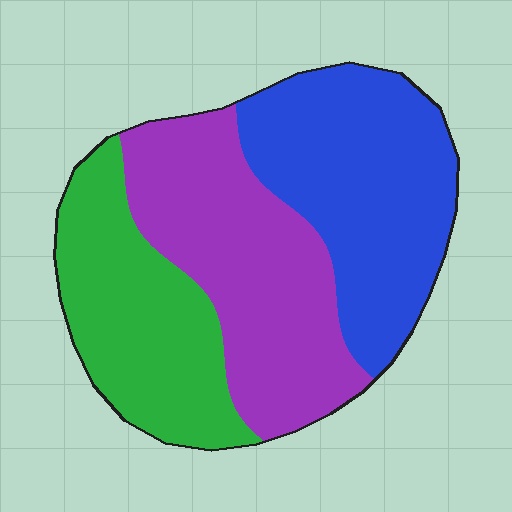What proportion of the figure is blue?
Blue covers about 35% of the figure.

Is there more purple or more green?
Purple.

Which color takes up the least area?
Green, at roughly 30%.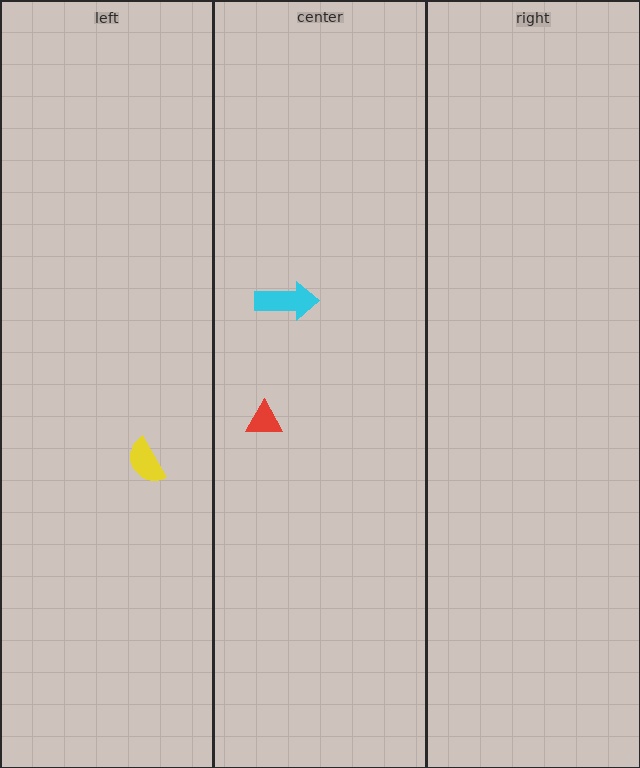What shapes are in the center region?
The red triangle, the cyan arrow.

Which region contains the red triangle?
The center region.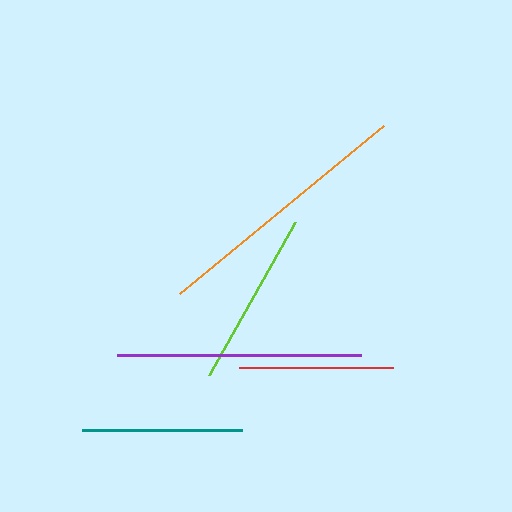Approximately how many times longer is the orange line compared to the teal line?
The orange line is approximately 1.7 times the length of the teal line.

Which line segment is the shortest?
The red line is the shortest at approximately 154 pixels.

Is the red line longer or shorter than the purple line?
The purple line is longer than the red line.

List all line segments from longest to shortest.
From longest to shortest: orange, purple, lime, teal, red.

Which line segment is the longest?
The orange line is the longest at approximately 264 pixels.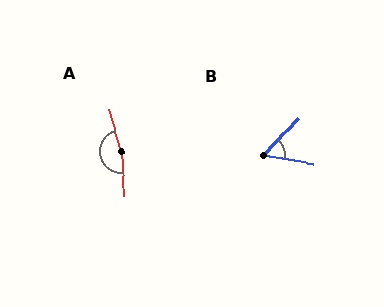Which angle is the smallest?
B, at approximately 56 degrees.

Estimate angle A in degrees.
Approximately 168 degrees.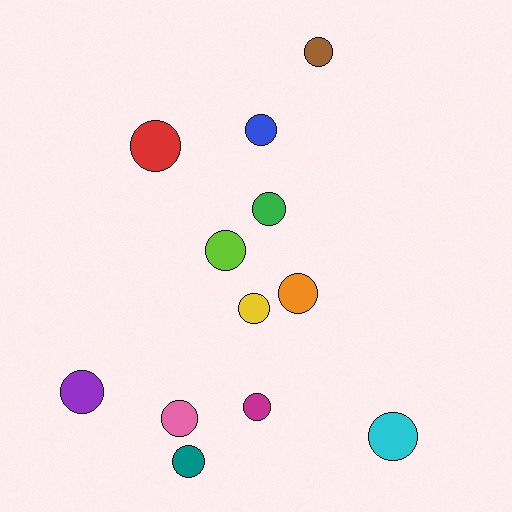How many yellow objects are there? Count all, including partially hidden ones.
There is 1 yellow object.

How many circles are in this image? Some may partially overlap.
There are 12 circles.